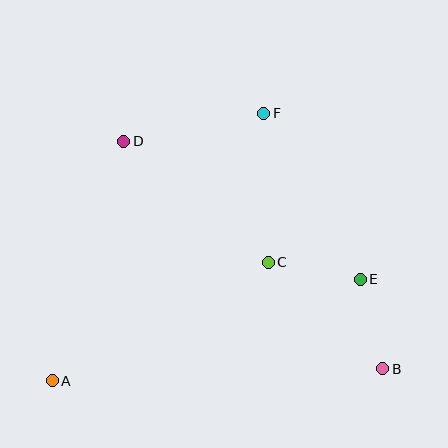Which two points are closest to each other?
Points B and E are closest to each other.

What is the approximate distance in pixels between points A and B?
The distance between A and B is approximately 330 pixels.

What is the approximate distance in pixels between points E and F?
The distance between E and F is approximately 192 pixels.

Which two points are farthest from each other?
Points B and D are farthest from each other.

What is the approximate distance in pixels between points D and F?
The distance between D and F is approximately 143 pixels.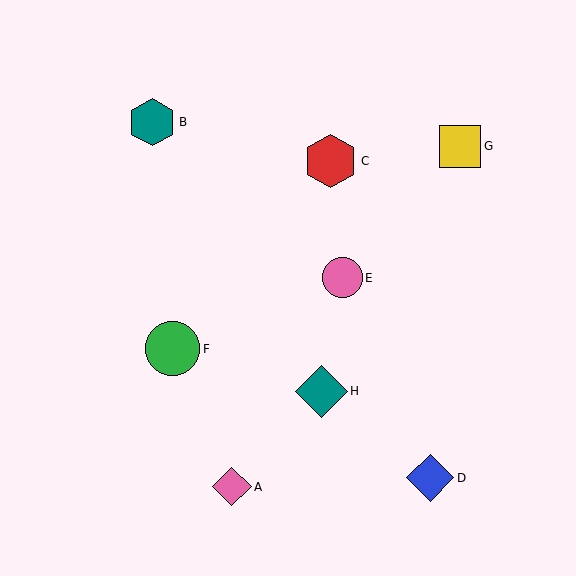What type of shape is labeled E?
Shape E is a pink circle.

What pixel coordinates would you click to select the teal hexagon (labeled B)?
Click at (152, 122) to select the teal hexagon B.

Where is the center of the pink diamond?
The center of the pink diamond is at (232, 487).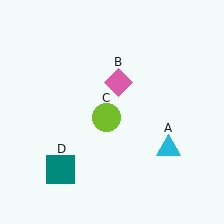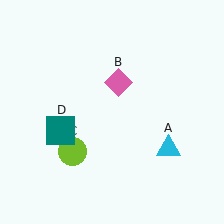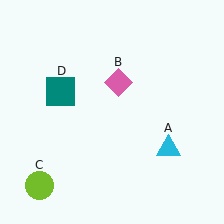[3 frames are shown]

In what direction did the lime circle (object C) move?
The lime circle (object C) moved down and to the left.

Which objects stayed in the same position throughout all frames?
Cyan triangle (object A) and pink diamond (object B) remained stationary.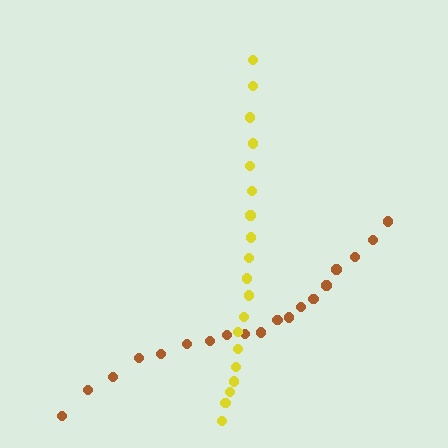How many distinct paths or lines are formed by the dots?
There are 2 distinct paths.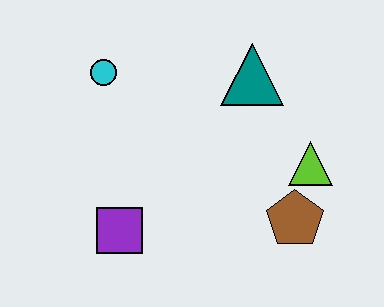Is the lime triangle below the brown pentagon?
No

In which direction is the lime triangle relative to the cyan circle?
The lime triangle is to the right of the cyan circle.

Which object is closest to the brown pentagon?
The lime triangle is closest to the brown pentagon.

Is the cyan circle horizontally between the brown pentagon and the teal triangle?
No